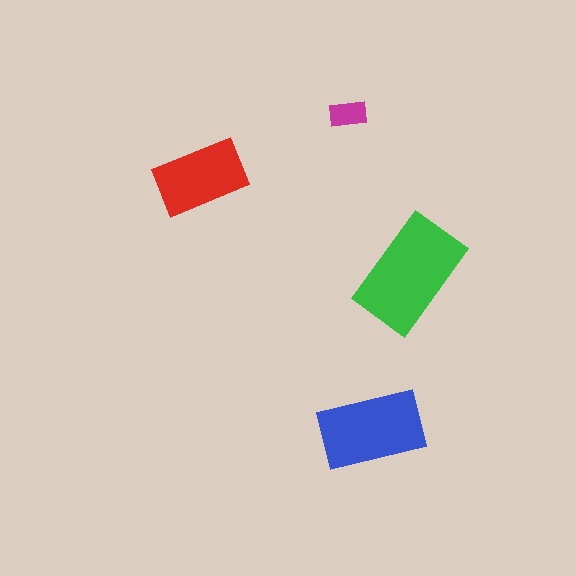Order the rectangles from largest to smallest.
the green one, the blue one, the red one, the magenta one.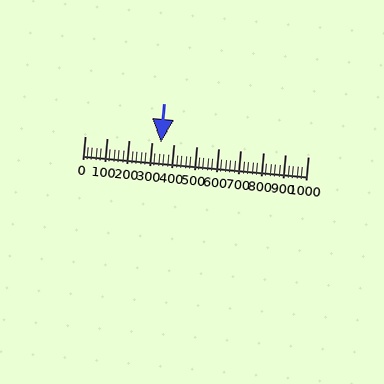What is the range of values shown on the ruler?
The ruler shows values from 0 to 1000.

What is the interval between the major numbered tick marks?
The major tick marks are spaced 100 units apart.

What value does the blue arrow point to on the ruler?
The blue arrow points to approximately 340.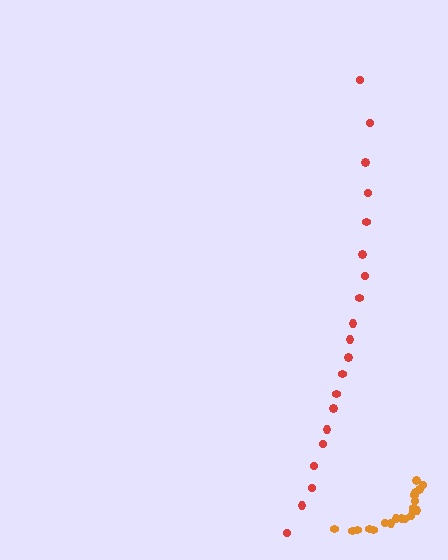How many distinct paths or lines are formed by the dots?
There are 2 distinct paths.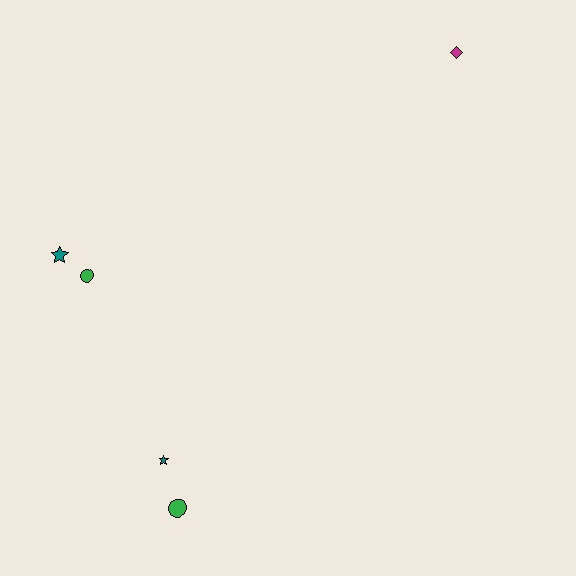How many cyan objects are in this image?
There are no cyan objects.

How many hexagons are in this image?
There are no hexagons.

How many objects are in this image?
There are 5 objects.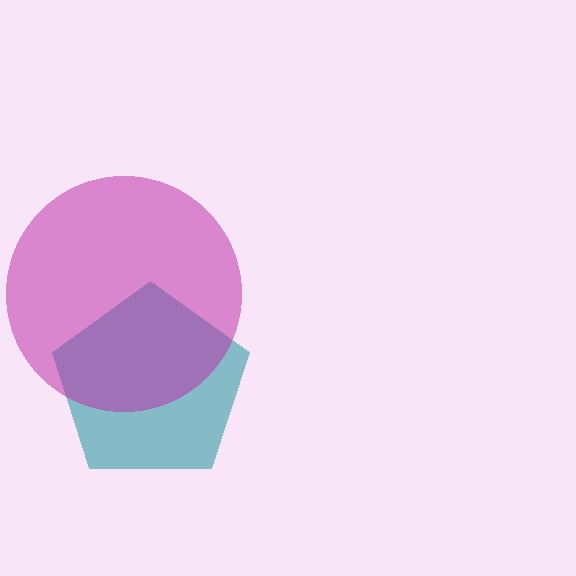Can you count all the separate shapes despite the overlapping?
Yes, there are 2 separate shapes.